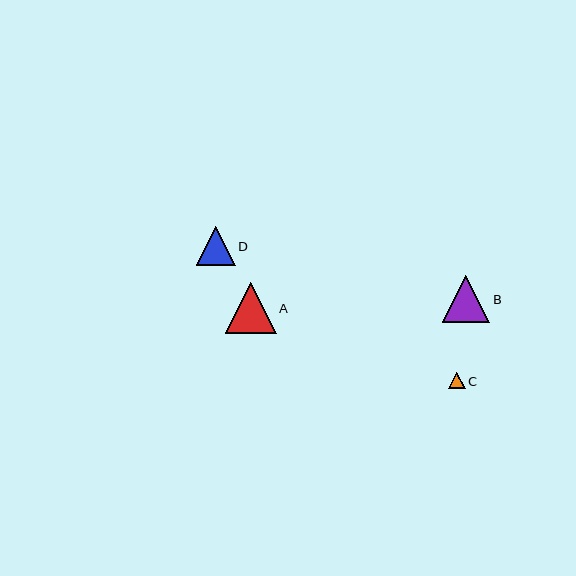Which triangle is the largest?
Triangle A is the largest with a size of approximately 51 pixels.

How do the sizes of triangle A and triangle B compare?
Triangle A and triangle B are approximately the same size.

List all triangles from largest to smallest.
From largest to smallest: A, B, D, C.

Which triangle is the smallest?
Triangle C is the smallest with a size of approximately 16 pixels.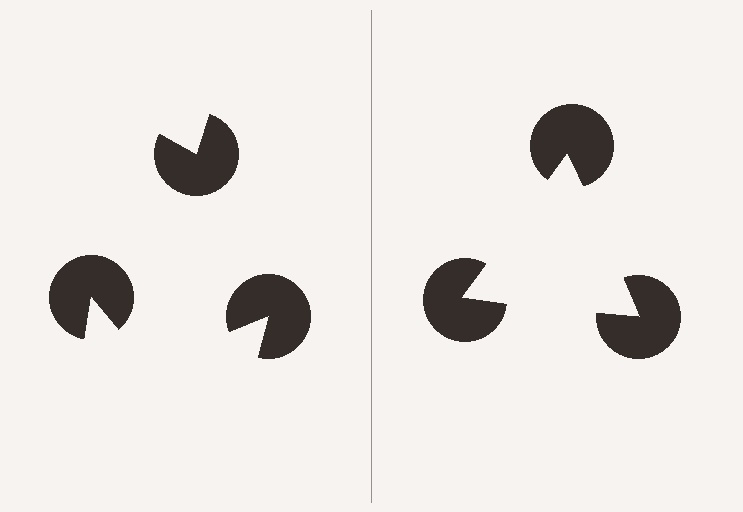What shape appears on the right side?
An illusory triangle.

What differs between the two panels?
The pac-man discs are positioned identically on both sides; only the wedge orientations differ. On the right they align to a triangle; on the left they are misaligned.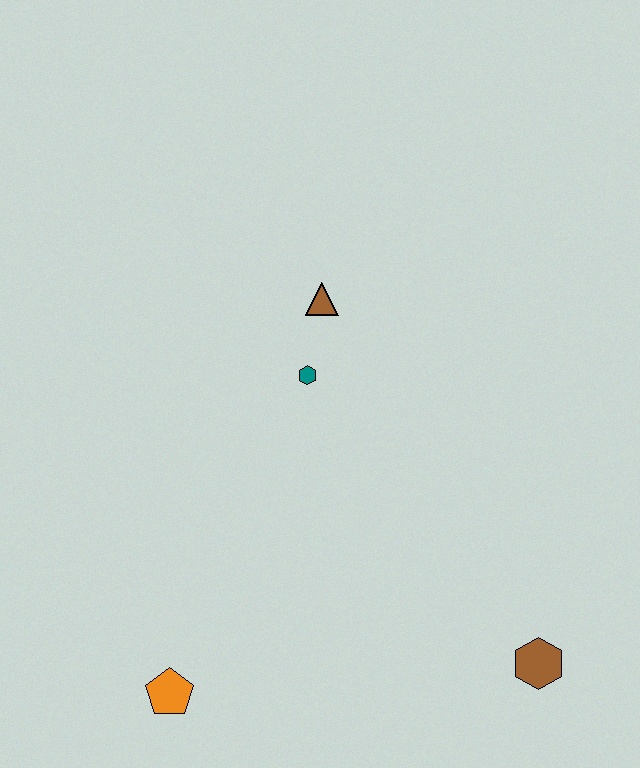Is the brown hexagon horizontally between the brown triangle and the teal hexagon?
No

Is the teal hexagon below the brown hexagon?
No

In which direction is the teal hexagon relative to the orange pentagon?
The teal hexagon is above the orange pentagon.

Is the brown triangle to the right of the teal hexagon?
Yes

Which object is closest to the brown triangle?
The teal hexagon is closest to the brown triangle.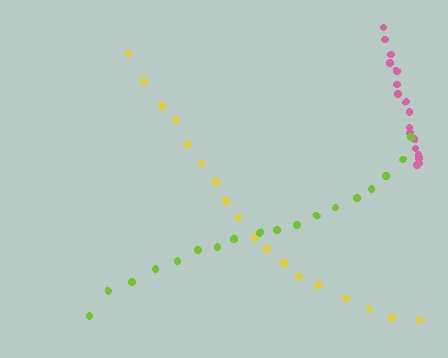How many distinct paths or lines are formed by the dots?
There are 3 distinct paths.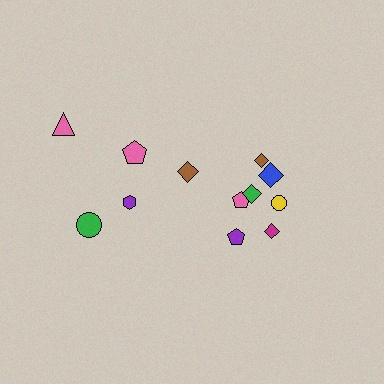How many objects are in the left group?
There are 5 objects.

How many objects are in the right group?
There are 7 objects.